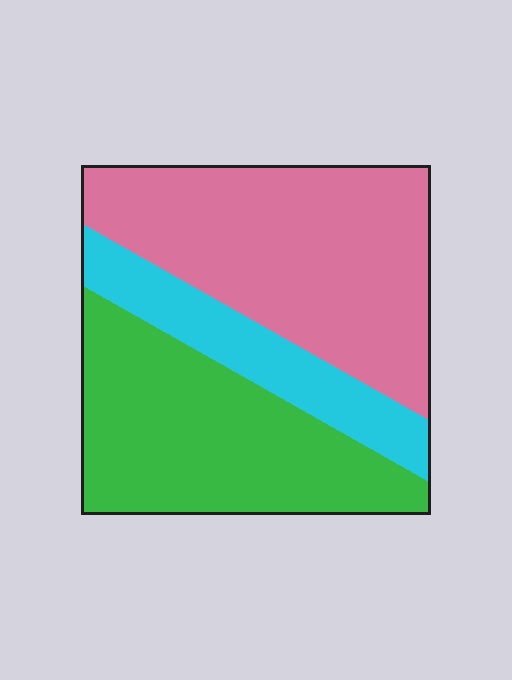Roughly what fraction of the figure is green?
Green covers roughly 35% of the figure.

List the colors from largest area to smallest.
From largest to smallest: pink, green, cyan.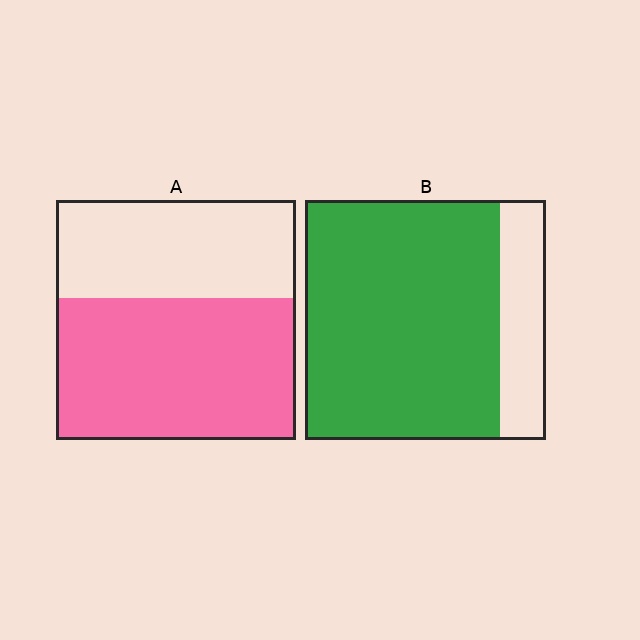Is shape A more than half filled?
Yes.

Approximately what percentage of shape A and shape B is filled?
A is approximately 60% and B is approximately 80%.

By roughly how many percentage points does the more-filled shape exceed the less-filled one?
By roughly 20 percentage points (B over A).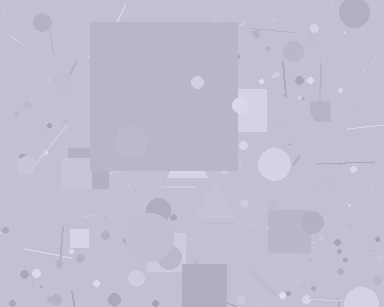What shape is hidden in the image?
A square is hidden in the image.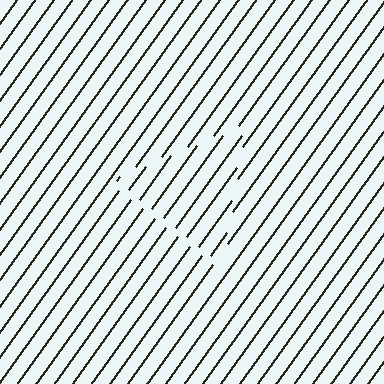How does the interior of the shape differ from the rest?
The interior of the shape contains the same grating, shifted by half a period — the contour is defined by the phase discontinuity where line-ends from the inner and outer gratings abut.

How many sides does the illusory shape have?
3 sides — the line-ends trace a triangle.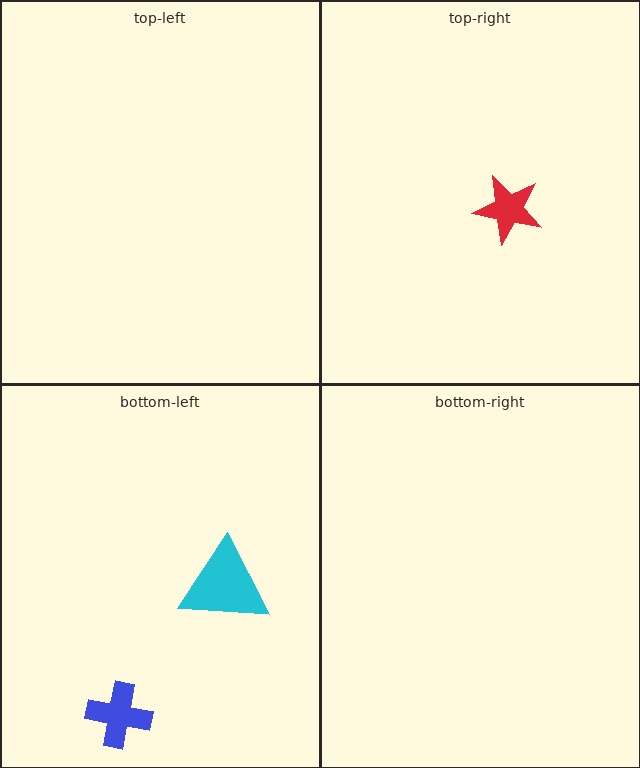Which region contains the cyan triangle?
The bottom-left region.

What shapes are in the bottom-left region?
The cyan triangle, the blue cross.